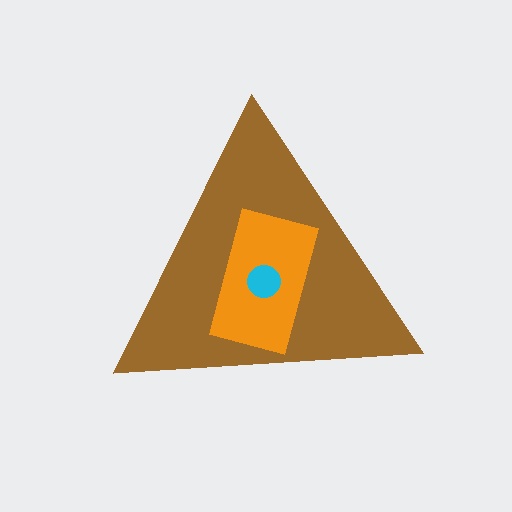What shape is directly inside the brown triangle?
The orange rectangle.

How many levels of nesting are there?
3.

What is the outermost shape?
The brown triangle.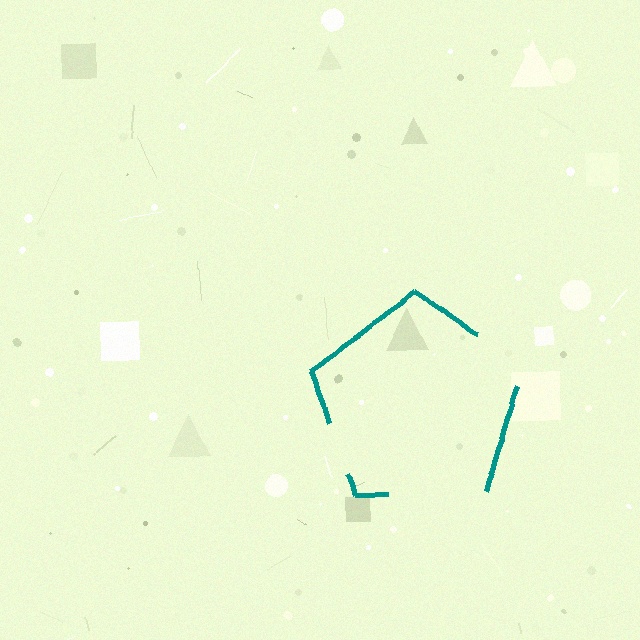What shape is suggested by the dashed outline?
The dashed outline suggests a pentagon.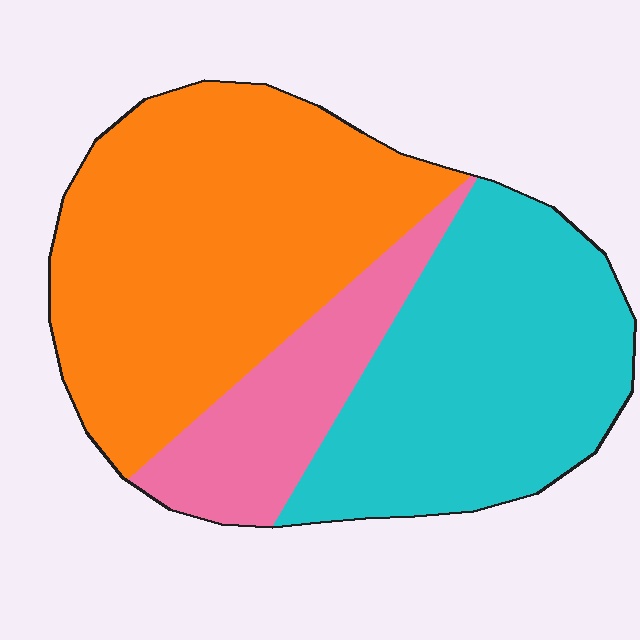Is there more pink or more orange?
Orange.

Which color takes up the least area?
Pink, at roughly 15%.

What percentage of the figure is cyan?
Cyan covers roughly 35% of the figure.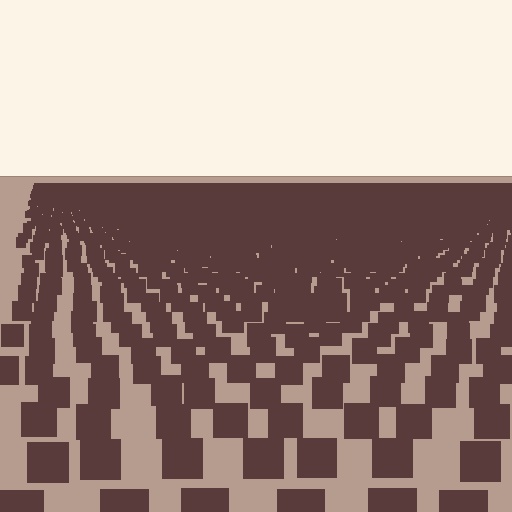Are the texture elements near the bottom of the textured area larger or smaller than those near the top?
Larger. Near the bottom, elements are closer to the viewer and appear at a bigger on-screen size.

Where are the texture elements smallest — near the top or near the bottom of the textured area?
Near the top.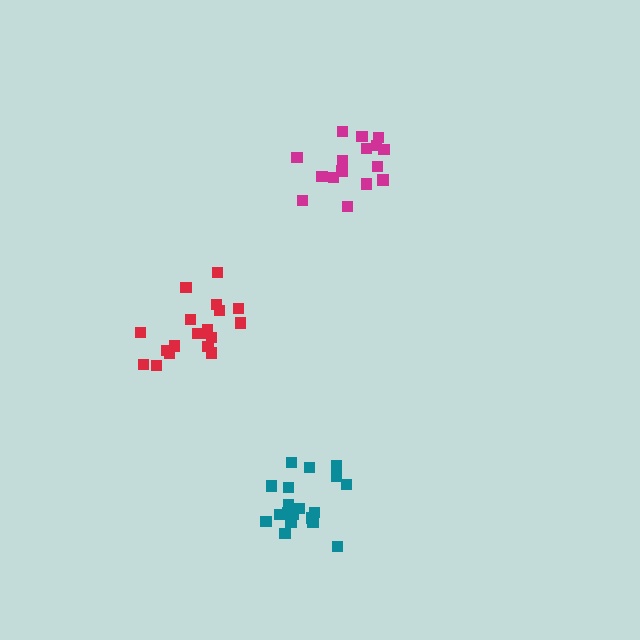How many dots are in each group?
Group 1: 20 dots, Group 2: 19 dots, Group 3: 16 dots (55 total).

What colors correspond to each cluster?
The clusters are colored: teal, red, magenta.